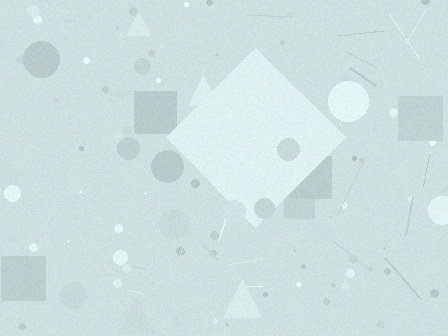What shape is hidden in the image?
A diamond is hidden in the image.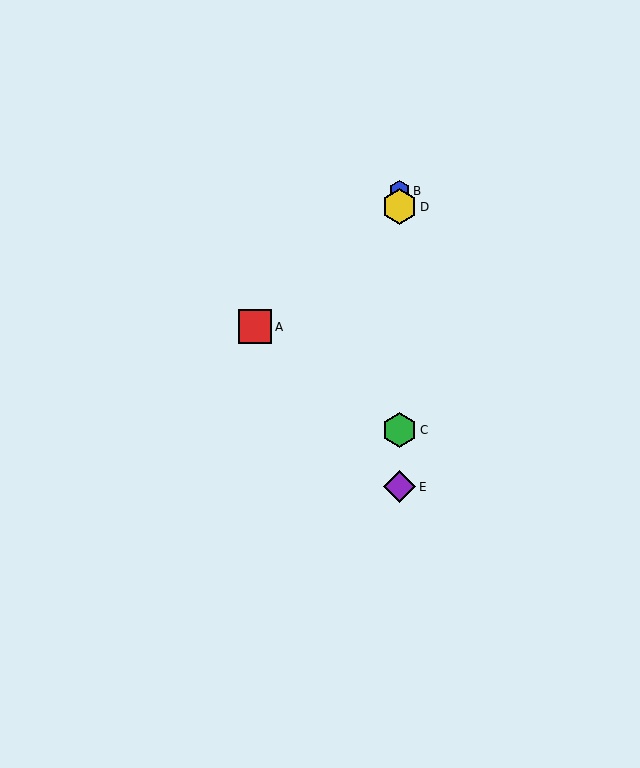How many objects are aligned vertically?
4 objects (B, C, D, E) are aligned vertically.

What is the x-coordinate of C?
Object C is at x≈400.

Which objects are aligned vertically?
Objects B, C, D, E are aligned vertically.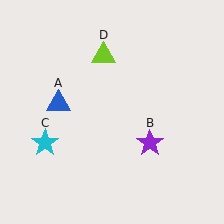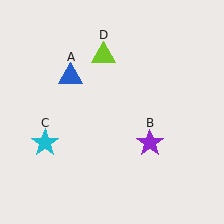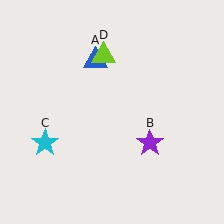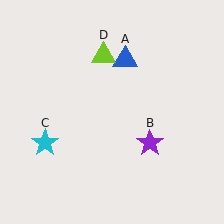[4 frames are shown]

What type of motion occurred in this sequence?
The blue triangle (object A) rotated clockwise around the center of the scene.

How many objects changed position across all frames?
1 object changed position: blue triangle (object A).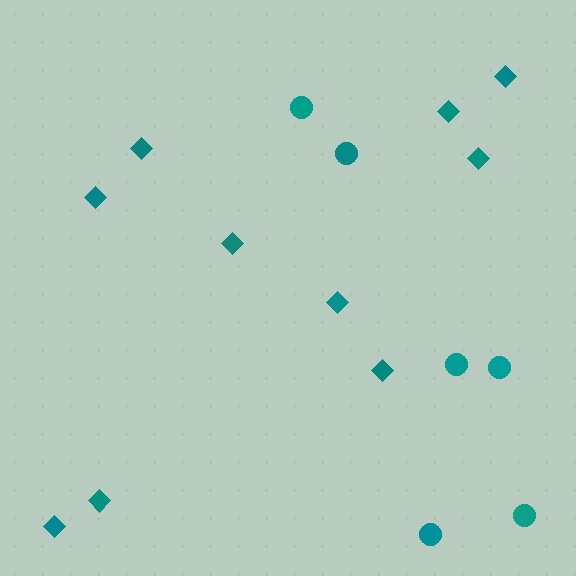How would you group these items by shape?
There are 2 groups: one group of diamonds (10) and one group of circles (6).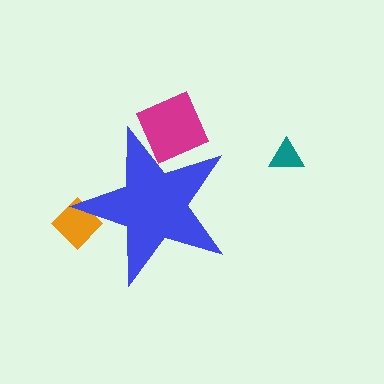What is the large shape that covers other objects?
A blue star.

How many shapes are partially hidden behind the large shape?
2 shapes are partially hidden.